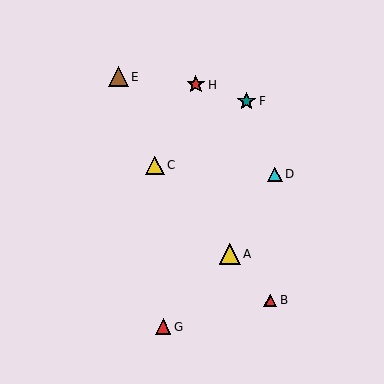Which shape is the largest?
The yellow triangle (labeled A) is the largest.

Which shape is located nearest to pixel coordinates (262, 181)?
The cyan triangle (labeled D) at (275, 174) is nearest to that location.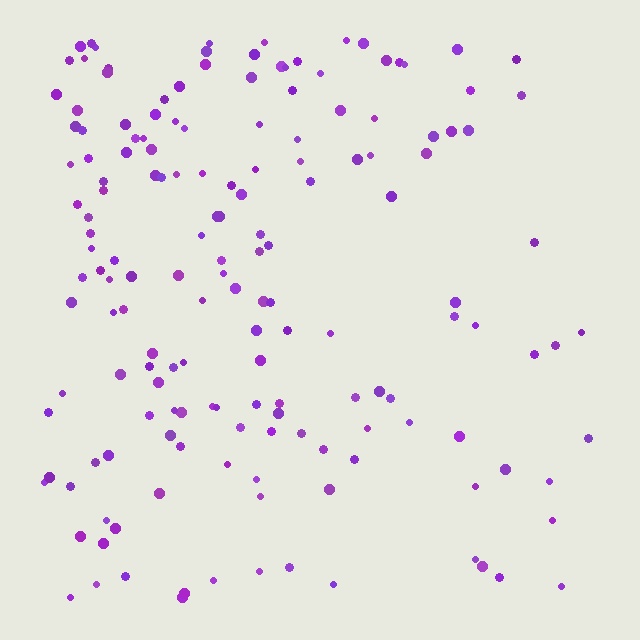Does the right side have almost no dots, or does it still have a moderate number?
Still a moderate number, just noticeably fewer than the left.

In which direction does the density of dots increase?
From right to left, with the left side densest.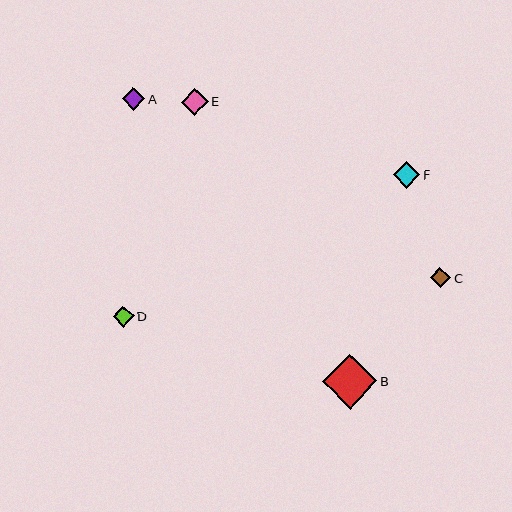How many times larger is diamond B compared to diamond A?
Diamond B is approximately 2.4 times the size of diamond A.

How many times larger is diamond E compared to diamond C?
Diamond E is approximately 1.3 times the size of diamond C.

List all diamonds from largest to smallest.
From largest to smallest: B, F, E, A, D, C.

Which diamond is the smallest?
Diamond C is the smallest with a size of approximately 20 pixels.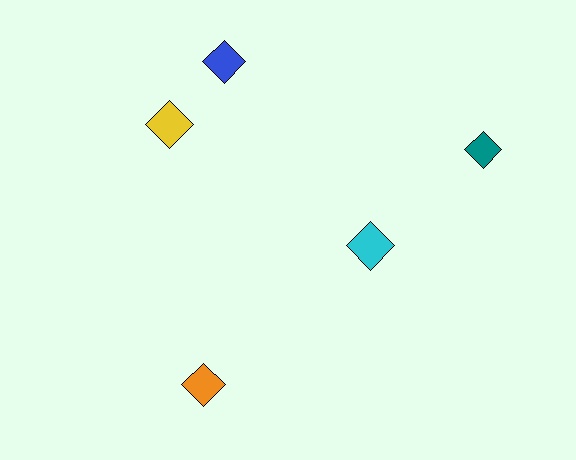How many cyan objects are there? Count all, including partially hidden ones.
There is 1 cyan object.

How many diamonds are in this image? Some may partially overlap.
There are 5 diamonds.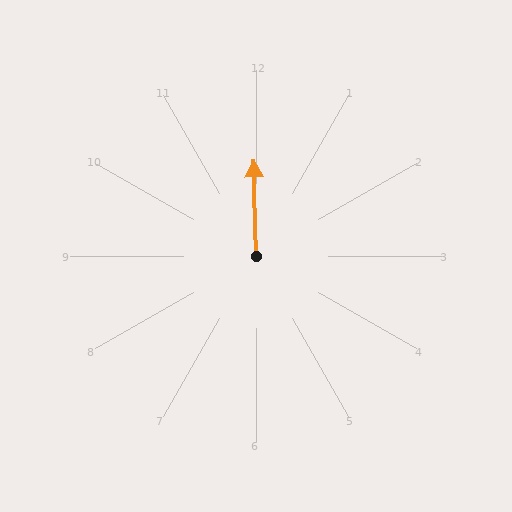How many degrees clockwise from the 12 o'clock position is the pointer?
Approximately 359 degrees.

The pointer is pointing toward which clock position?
Roughly 12 o'clock.